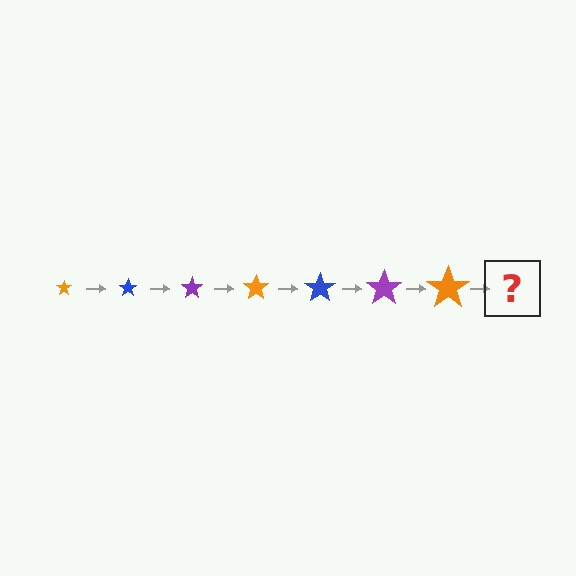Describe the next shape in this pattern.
It should be a blue star, larger than the previous one.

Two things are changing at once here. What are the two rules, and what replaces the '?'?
The two rules are that the star grows larger each step and the color cycles through orange, blue, and purple. The '?' should be a blue star, larger than the previous one.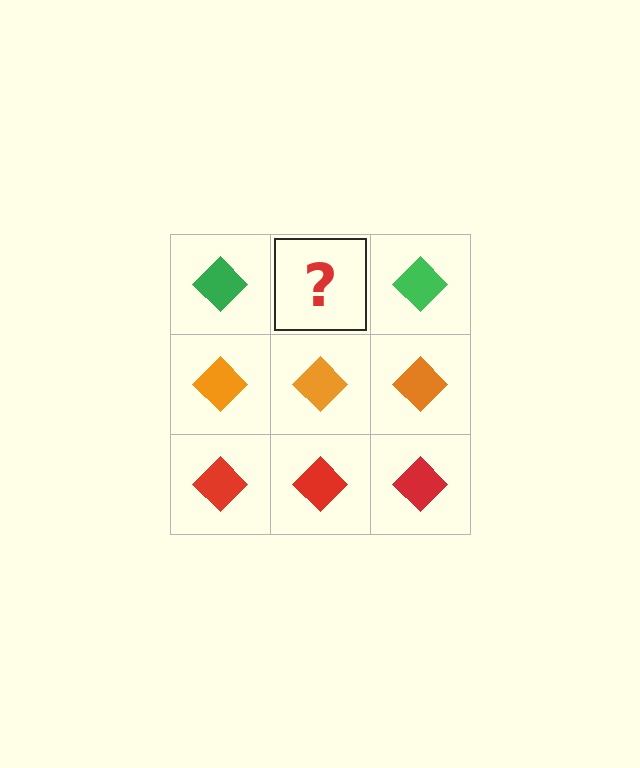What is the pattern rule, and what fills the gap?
The rule is that each row has a consistent color. The gap should be filled with a green diamond.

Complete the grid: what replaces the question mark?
The question mark should be replaced with a green diamond.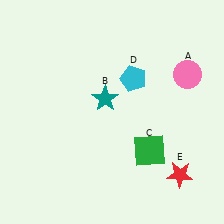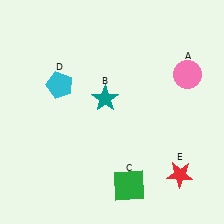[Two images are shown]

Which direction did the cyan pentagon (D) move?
The cyan pentagon (D) moved left.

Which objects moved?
The objects that moved are: the green square (C), the cyan pentagon (D).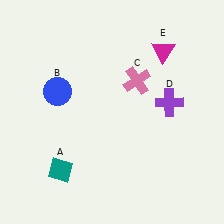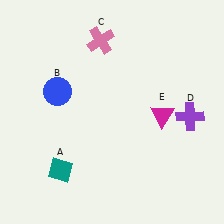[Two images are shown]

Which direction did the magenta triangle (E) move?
The magenta triangle (E) moved down.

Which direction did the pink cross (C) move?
The pink cross (C) moved up.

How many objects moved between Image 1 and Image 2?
3 objects moved between the two images.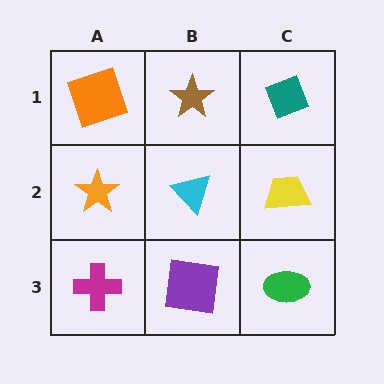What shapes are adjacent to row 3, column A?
An orange star (row 2, column A), a purple square (row 3, column B).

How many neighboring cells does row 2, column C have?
3.